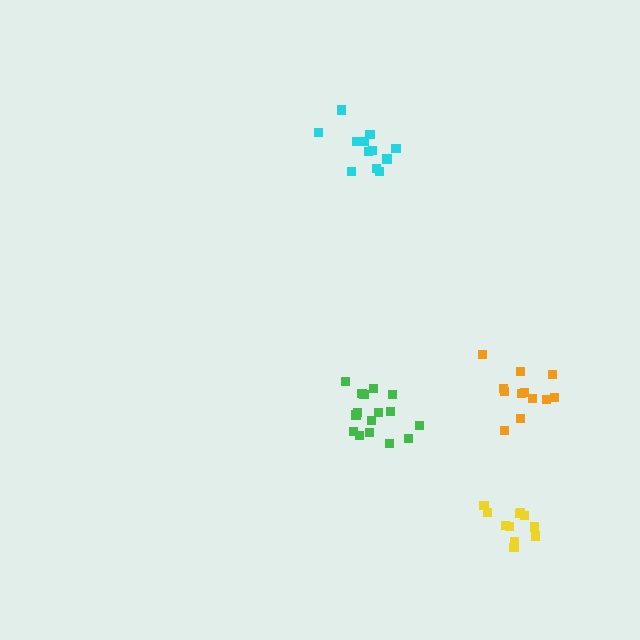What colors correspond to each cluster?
The clusters are colored: yellow, green, cyan, orange.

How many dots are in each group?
Group 1: 11 dots, Group 2: 16 dots, Group 3: 12 dots, Group 4: 12 dots (51 total).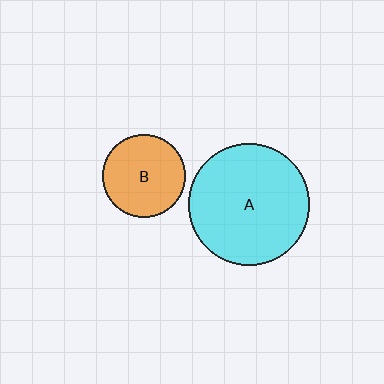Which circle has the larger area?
Circle A (cyan).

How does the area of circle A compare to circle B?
Approximately 2.1 times.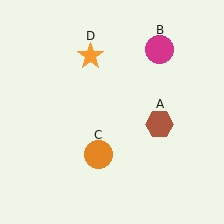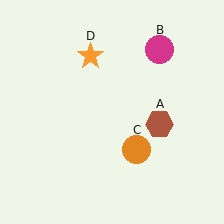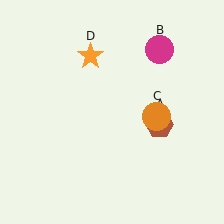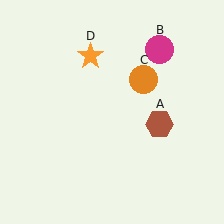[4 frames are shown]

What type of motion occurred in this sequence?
The orange circle (object C) rotated counterclockwise around the center of the scene.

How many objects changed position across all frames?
1 object changed position: orange circle (object C).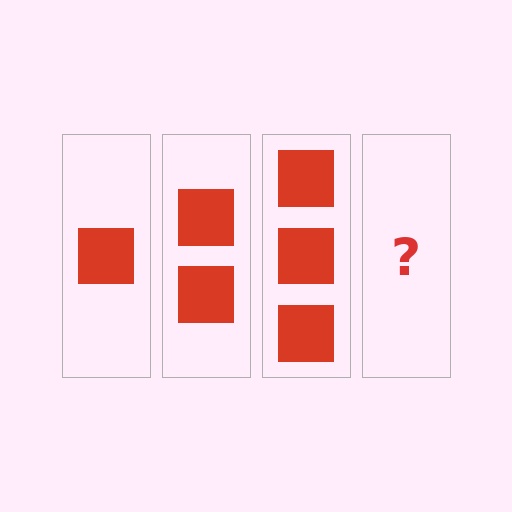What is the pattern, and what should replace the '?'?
The pattern is that each step adds one more square. The '?' should be 4 squares.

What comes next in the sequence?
The next element should be 4 squares.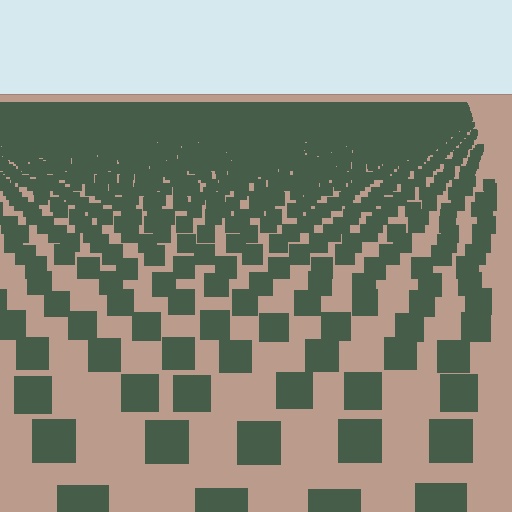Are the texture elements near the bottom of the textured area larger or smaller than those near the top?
Larger. Near the bottom, elements are closer to the viewer and appear at a bigger on-screen size.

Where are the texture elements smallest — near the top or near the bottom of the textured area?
Near the top.